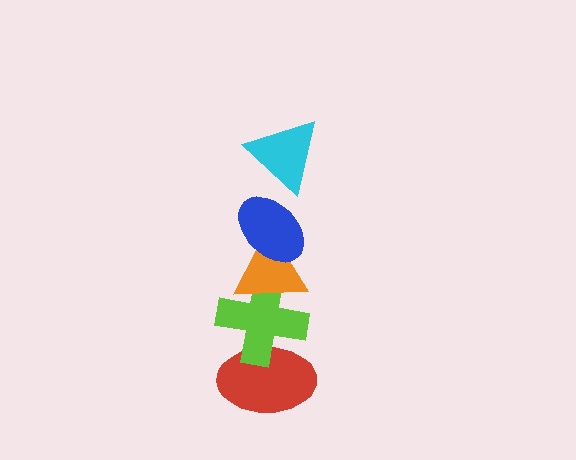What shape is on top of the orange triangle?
The blue ellipse is on top of the orange triangle.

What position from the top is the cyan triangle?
The cyan triangle is 1st from the top.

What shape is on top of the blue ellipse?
The cyan triangle is on top of the blue ellipse.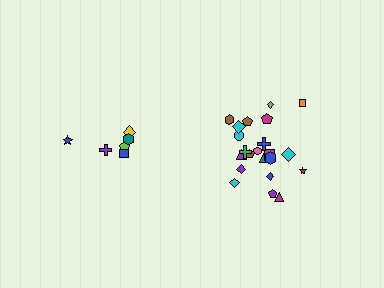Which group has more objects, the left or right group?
The right group.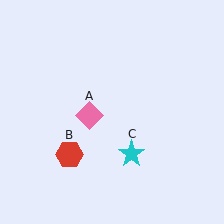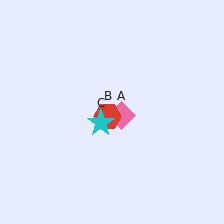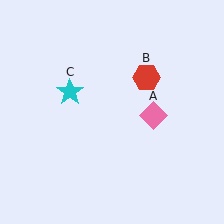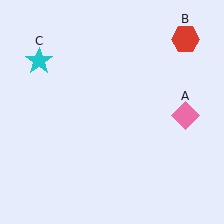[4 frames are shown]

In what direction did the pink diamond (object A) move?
The pink diamond (object A) moved right.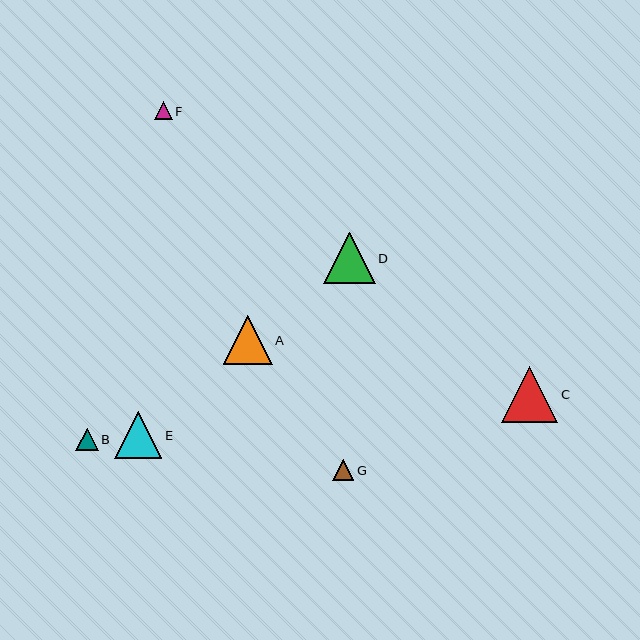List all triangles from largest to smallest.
From largest to smallest: C, D, A, E, B, G, F.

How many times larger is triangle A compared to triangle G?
Triangle A is approximately 2.3 times the size of triangle G.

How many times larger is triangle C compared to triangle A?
Triangle C is approximately 1.1 times the size of triangle A.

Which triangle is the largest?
Triangle C is the largest with a size of approximately 56 pixels.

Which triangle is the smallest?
Triangle F is the smallest with a size of approximately 17 pixels.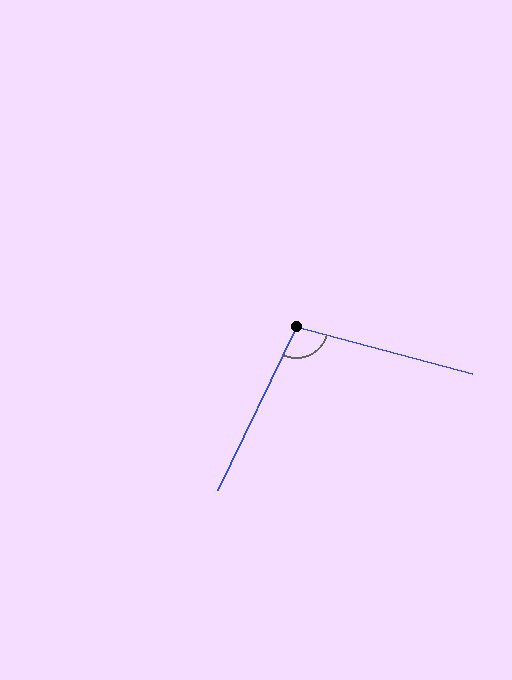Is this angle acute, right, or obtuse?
It is obtuse.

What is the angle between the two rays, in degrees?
Approximately 101 degrees.